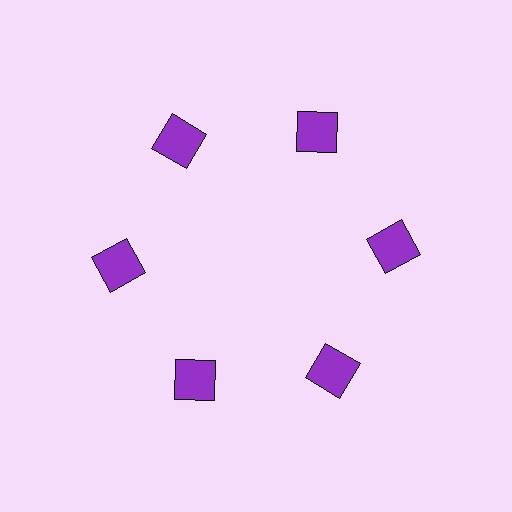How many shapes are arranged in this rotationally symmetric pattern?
There are 6 shapes, arranged in 6 groups of 1.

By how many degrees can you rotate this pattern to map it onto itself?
The pattern maps onto itself every 60 degrees of rotation.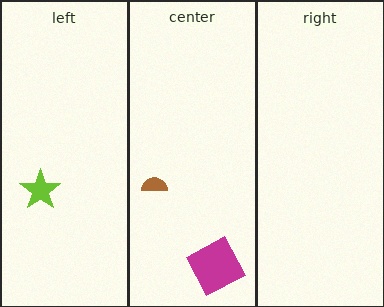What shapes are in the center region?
The red ellipse, the brown semicircle, the magenta square.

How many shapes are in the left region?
1.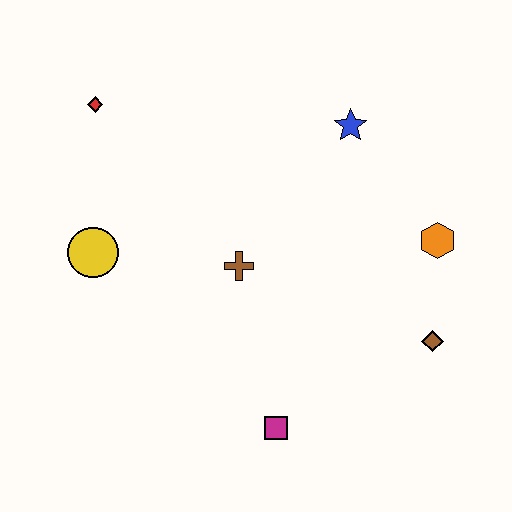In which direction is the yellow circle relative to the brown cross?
The yellow circle is to the left of the brown cross.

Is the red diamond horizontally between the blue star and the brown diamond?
No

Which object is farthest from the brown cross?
The red diamond is farthest from the brown cross.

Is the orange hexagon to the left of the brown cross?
No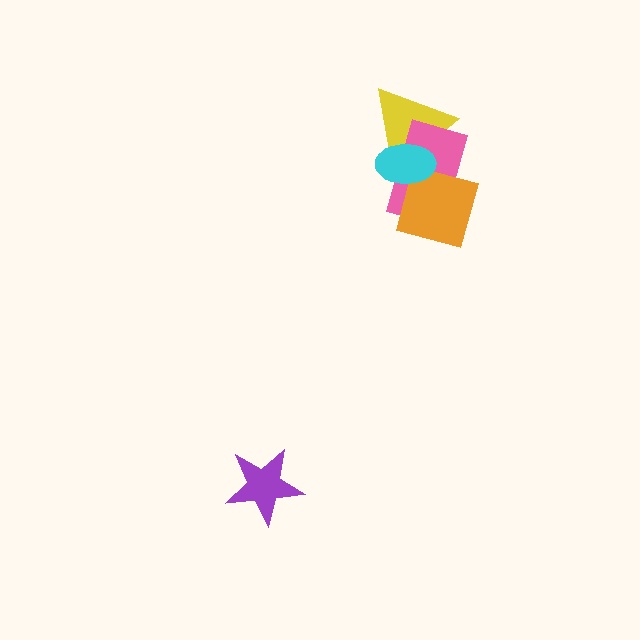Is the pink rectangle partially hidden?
Yes, it is partially covered by another shape.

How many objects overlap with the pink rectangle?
3 objects overlap with the pink rectangle.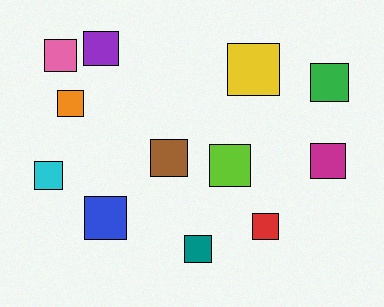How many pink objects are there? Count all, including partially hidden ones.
There is 1 pink object.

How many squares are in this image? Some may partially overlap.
There are 12 squares.